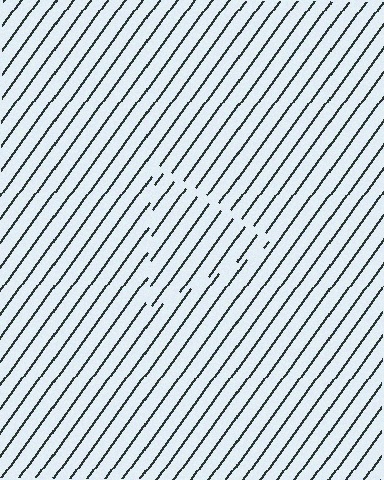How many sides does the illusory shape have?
3 sides — the line-ends trace a triangle.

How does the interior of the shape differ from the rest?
The interior of the shape contains the same grating, shifted by half a period — the contour is defined by the phase discontinuity where line-ends from the inner and outer gratings abut.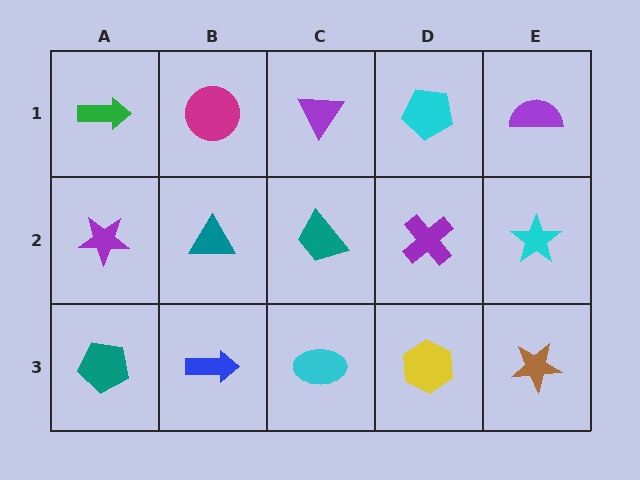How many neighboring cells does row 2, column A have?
3.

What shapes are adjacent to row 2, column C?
A purple triangle (row 1, column C), a cyan ellipse (row 3, column C), a teal triangle (row 2, column B), a purple cross (row 2, column D).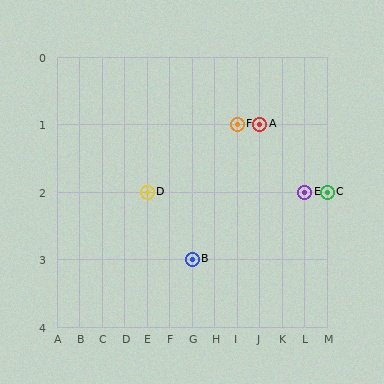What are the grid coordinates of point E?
Point E is at grid coordinates (L, 2).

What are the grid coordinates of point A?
Point A is at grid coordinates (J, 1).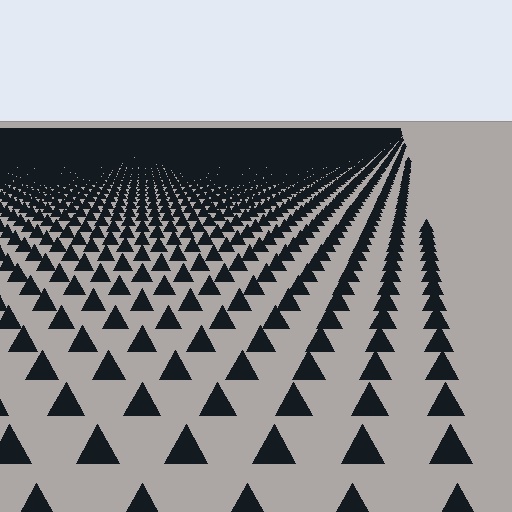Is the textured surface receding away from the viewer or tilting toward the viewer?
The surface is receding away from the viewer. Texture elements get smaller and denser toward the top.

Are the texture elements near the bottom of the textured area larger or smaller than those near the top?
Larger. Near the bottom, elements are closer to the viewer and appear at a bigger on-screen size.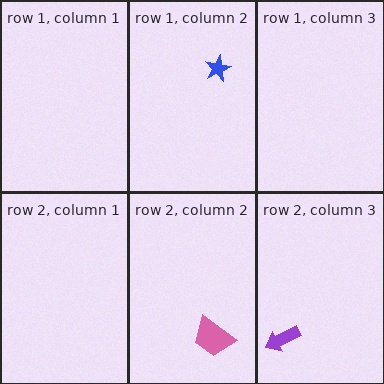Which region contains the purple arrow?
The row 2, column 3 region.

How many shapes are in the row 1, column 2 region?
1.